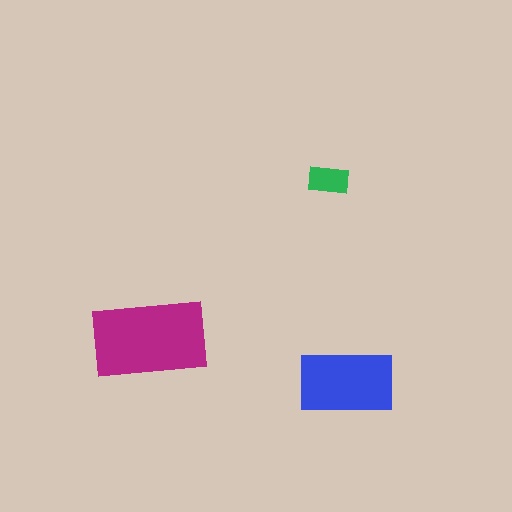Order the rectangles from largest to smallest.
the magenta one, the blue one, the green one.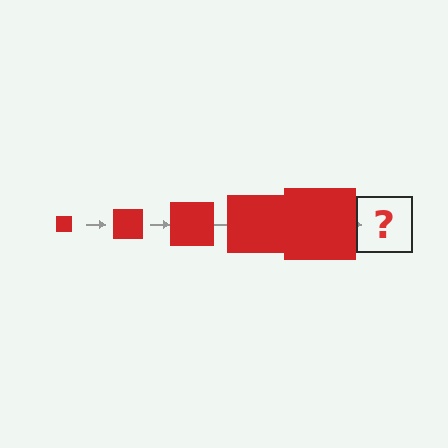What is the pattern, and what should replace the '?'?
The pattern is that the square gets progressively larger each step. The '?' should be a red square, larger than the previous one.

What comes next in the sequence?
The next element should be a red square, larger than the previous one.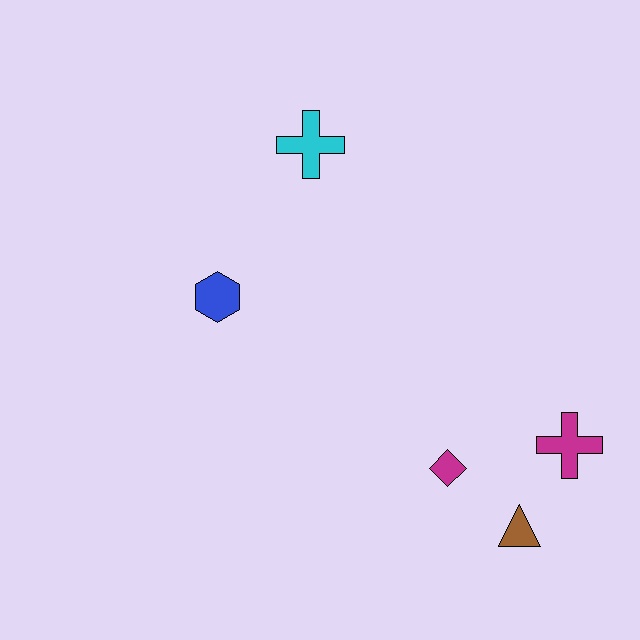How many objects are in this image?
There are 5 objects.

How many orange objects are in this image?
There are no orange objects.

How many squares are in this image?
There are no squares.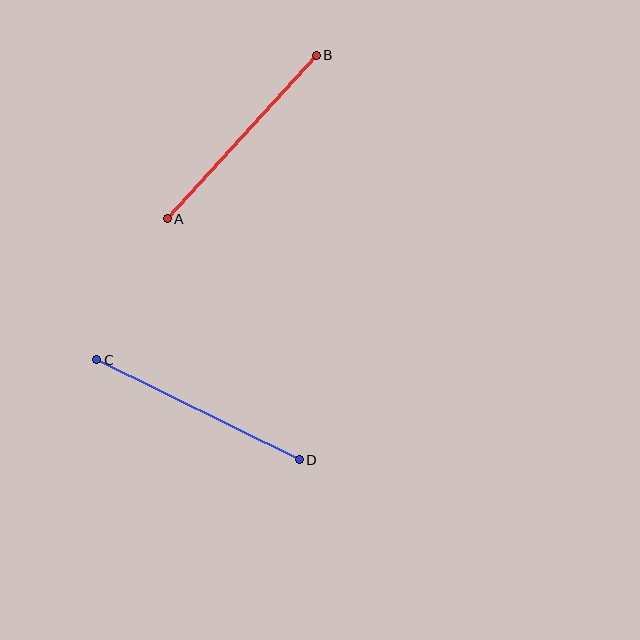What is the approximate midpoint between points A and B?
The midpoint is at approximately (242, 137) pixels.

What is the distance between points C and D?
The distance is approximately 226 pixels.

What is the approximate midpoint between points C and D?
The midpoint is at approximately (198, 410) pixels.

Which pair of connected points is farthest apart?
Points C and D are farthest apart.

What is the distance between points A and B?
The distance is approximately 221 pixels.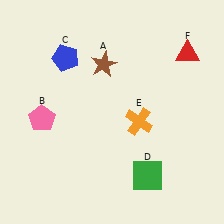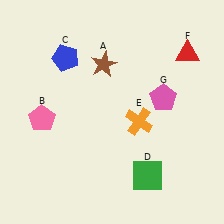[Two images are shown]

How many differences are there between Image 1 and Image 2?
There is 1 difference between the two images.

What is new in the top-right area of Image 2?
A pink pentagon (G) was added in the top-right area of Image 2.